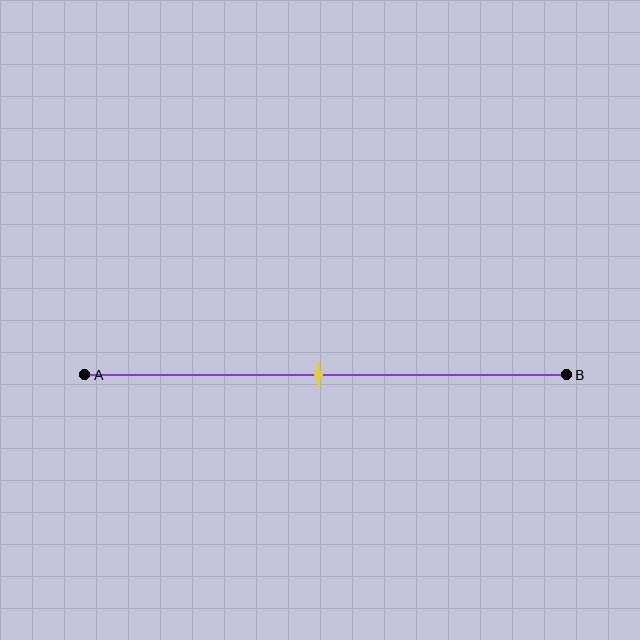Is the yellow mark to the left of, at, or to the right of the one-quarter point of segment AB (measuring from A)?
The yellow mark is to the right of the one-quarter point of segment AB.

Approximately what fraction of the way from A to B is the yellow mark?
The yellow mark is approximately 50% of the way from A to B.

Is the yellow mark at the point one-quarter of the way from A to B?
No, the mark is at about 50% from A, not at the 25% one-quarter point.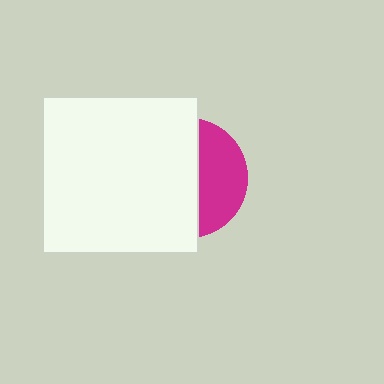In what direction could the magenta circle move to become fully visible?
The magenta circle could move right. That would shift it out from behind the white square entirely.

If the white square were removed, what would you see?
You would see the complete magenta circle.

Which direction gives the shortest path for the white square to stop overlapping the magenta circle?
Moving left gives the shortest separation.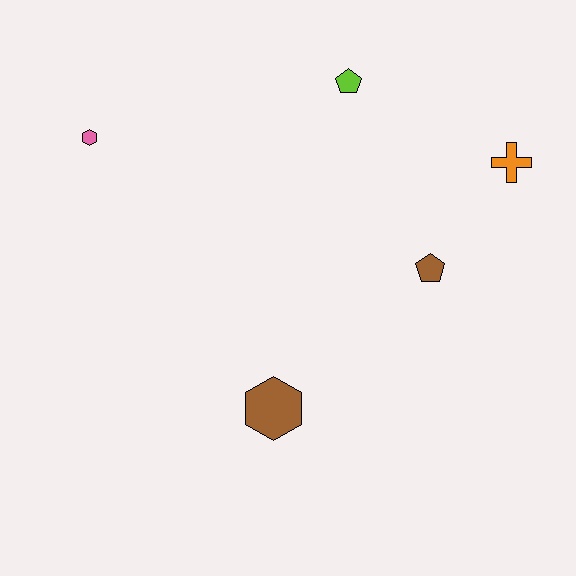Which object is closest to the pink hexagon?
The lime pentagon is closest to the pink hexagon.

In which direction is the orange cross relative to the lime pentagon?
The orange cross is to the right of the lime pentagon.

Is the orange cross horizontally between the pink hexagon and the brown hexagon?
No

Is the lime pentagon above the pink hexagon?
Yes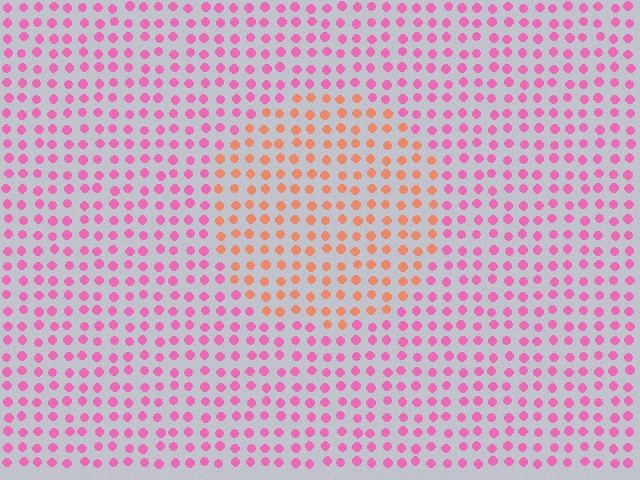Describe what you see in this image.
The image is filled with small pink elements in a uniform arrangement. A circle-shaped region is visible where the elements are tinted to a slightly different hue, forming a subtle color boundary.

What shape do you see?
I see a circle.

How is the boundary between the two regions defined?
The boundary is defined purely by a slight shift in hue (about 49 degrees). Spacing, size, and orientation are identical on both sides.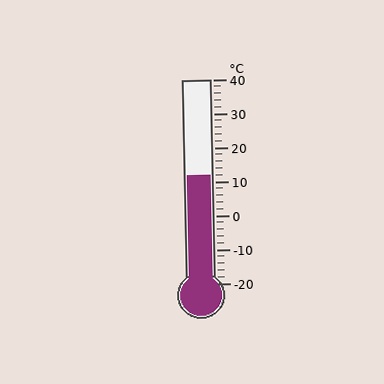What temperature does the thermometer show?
The thermometer shows approximately 12°C.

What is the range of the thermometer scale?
The thermometer scale ranges from -20°C to 40°C.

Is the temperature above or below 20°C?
The temperature is below 20°C.